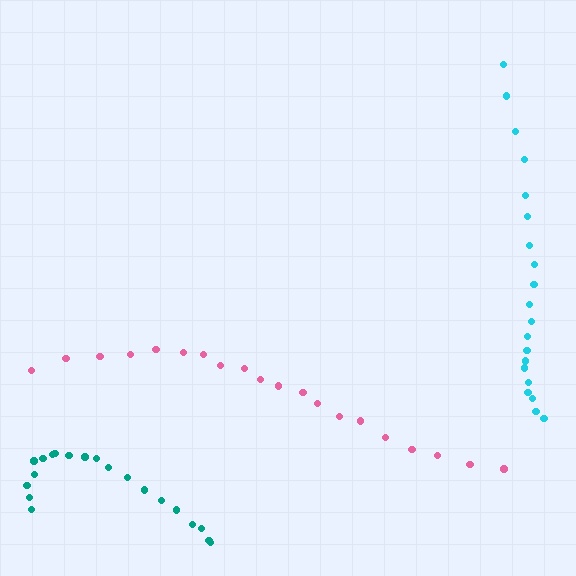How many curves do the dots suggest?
There are 3 distinct paths.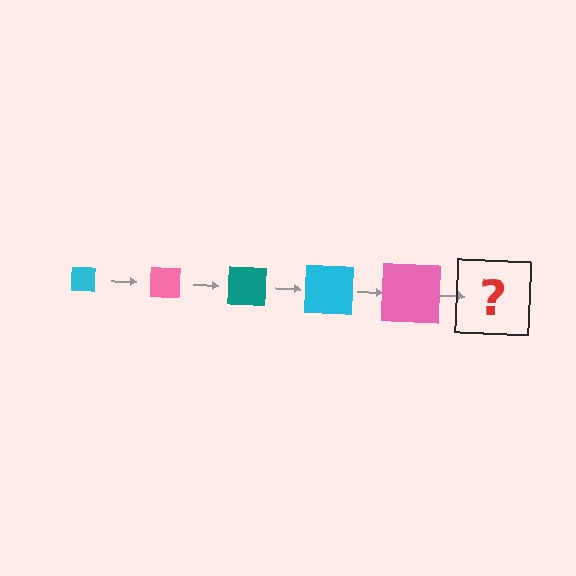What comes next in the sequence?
The next element should be a teal square, larger than the previous one.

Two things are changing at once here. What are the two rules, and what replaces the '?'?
The two rules are that the square grows larger each step and the color cycles through cyan, pink, and teal. The '?' should be a teal square, larger than the previous one.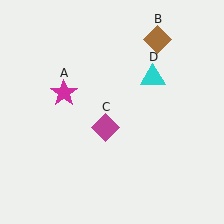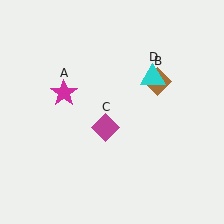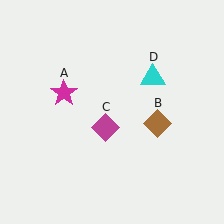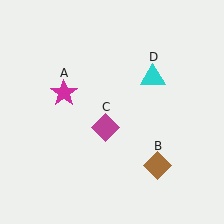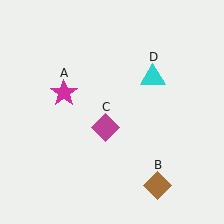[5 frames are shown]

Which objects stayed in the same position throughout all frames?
Magenta star (object A) and magenta diamond (object C) and cyan triangle (object D) remained stationary.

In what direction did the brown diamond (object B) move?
The brown diamond (object B) moved down.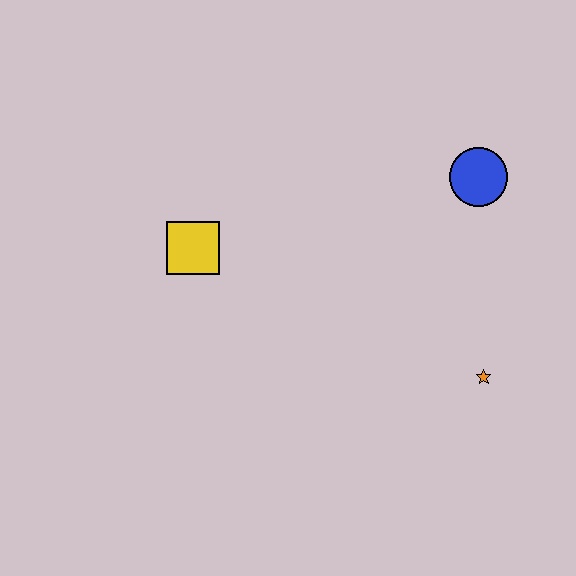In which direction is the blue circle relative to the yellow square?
The blue circle is to the right of the yellow square.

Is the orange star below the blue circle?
Yes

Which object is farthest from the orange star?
The yellow square is farthest from the orange star.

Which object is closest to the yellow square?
The blue circle is closest to the yellow square.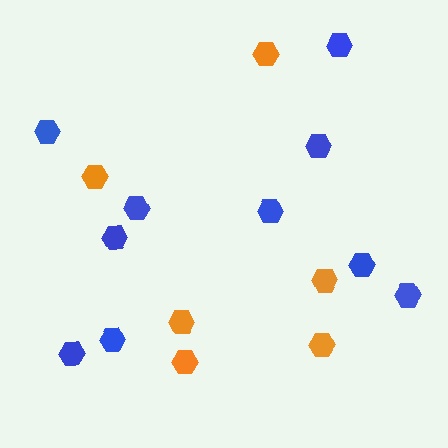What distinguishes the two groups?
There are 2 groups: one group of blue hexagons (10) and one group of orange hexagons (6).